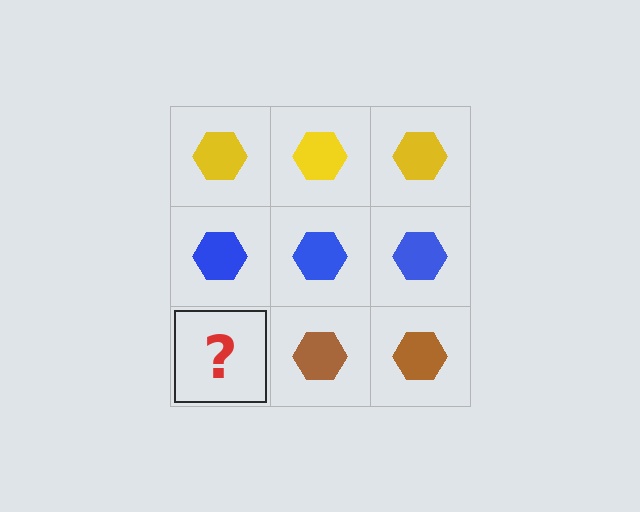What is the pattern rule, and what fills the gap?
The rule is that each row has a consistent color. The gap should be filled with a brown hexagon.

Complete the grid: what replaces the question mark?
The question mark should be replaced with a brown hexagon.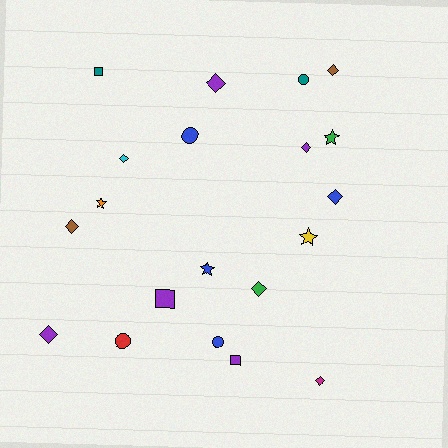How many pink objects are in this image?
There are no pink objects.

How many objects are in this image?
There are 20 objects.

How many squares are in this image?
There are 3 squares.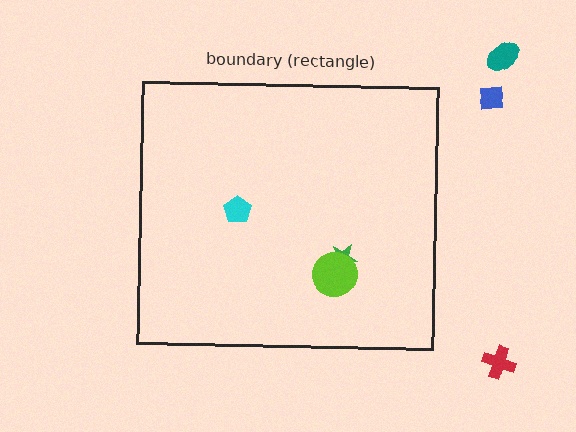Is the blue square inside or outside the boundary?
Outside.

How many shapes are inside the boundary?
3 inside, 3 outside.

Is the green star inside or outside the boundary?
Inside.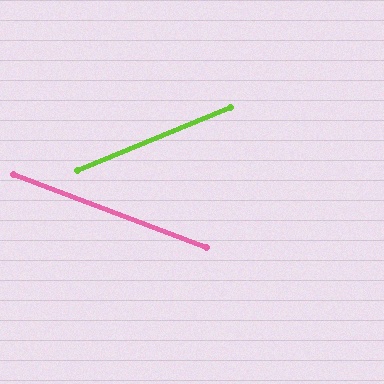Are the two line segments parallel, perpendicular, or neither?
Neither parallel nor perpendicular — they differ by about 43°.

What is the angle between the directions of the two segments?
Approximately 43 degrees.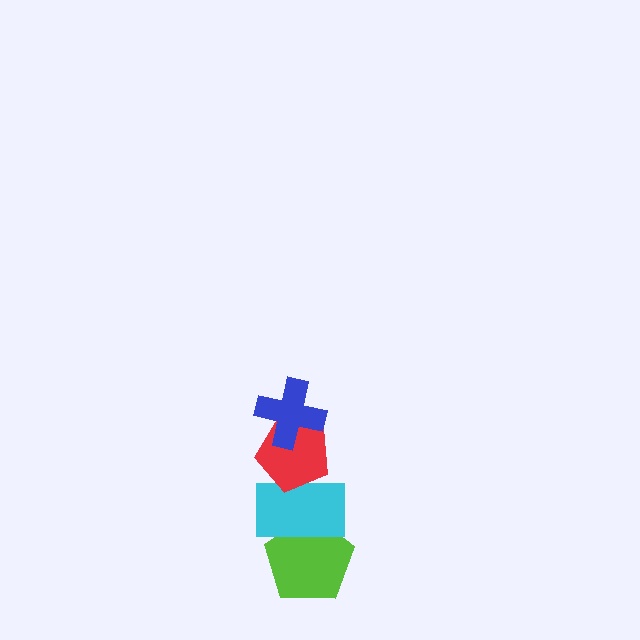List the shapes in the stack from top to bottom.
From top to bottom: the blue cross, the red pentagon, the cyan rectangle, the lime pentagon.